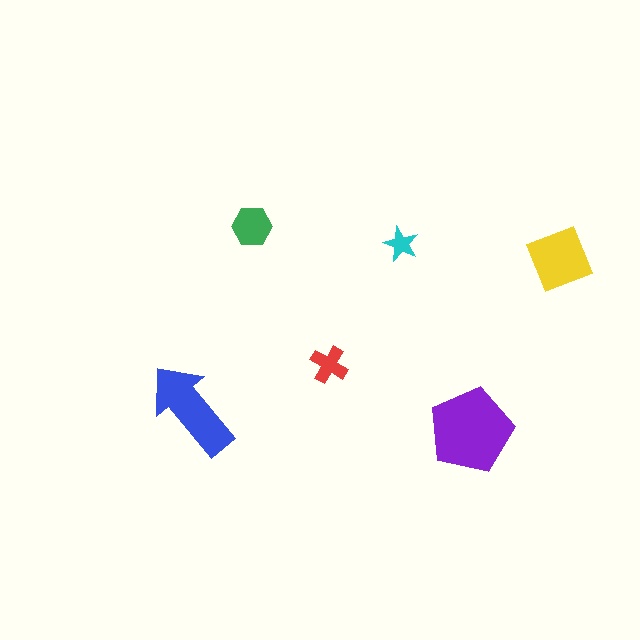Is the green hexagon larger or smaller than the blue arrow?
Smaller.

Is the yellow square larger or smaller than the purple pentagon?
Smaller.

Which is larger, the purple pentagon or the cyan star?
The purple pentagon.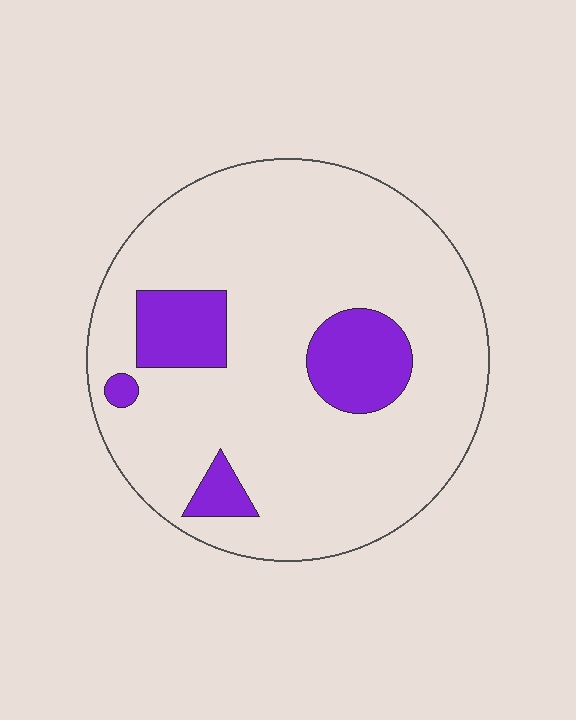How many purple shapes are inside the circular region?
4.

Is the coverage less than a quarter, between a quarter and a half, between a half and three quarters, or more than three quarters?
Less than a quarter.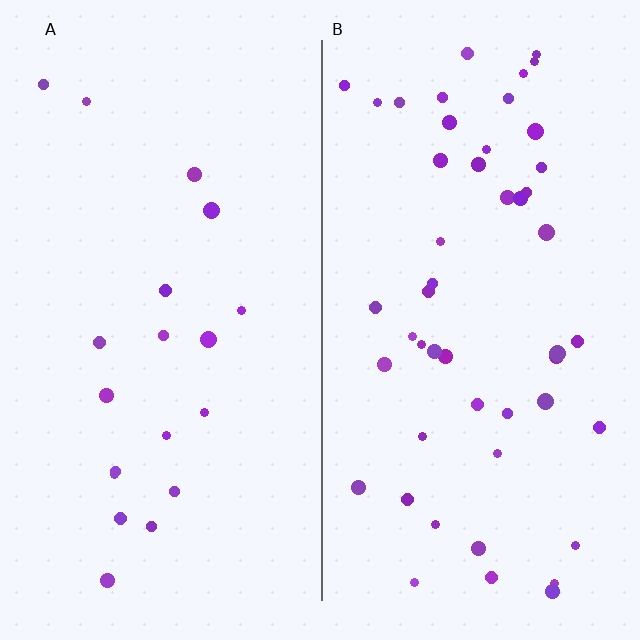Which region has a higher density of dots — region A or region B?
B (the right).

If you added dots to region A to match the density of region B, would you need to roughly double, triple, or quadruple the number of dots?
Approximately triple.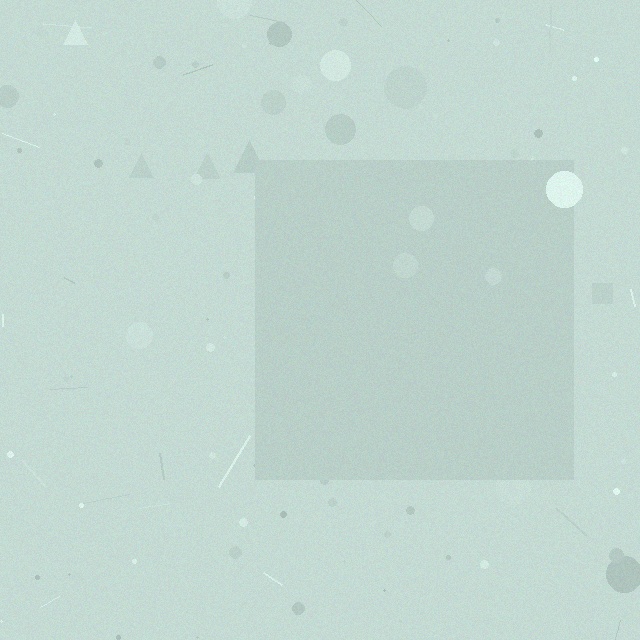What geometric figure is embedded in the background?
A square is embedded in the background.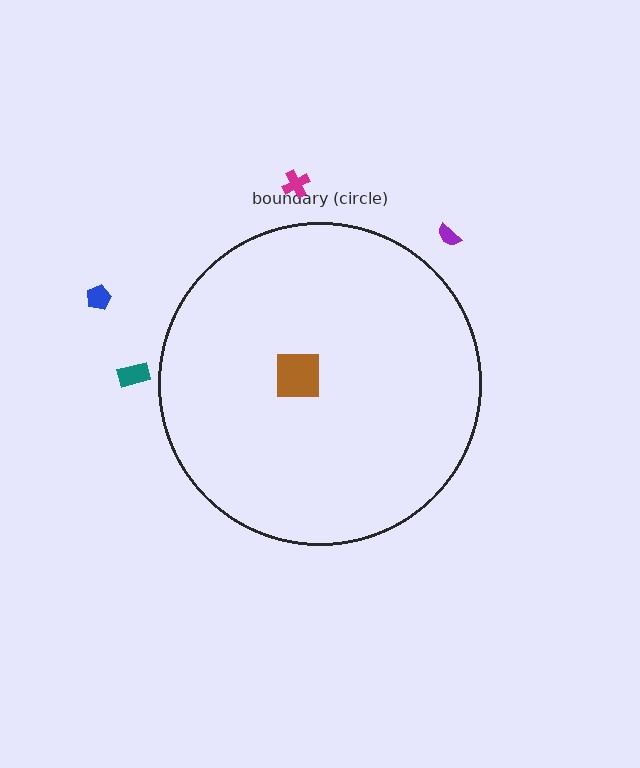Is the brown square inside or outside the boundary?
Inside.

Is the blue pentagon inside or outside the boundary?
Outside.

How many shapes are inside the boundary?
1 inside, 4 outside.